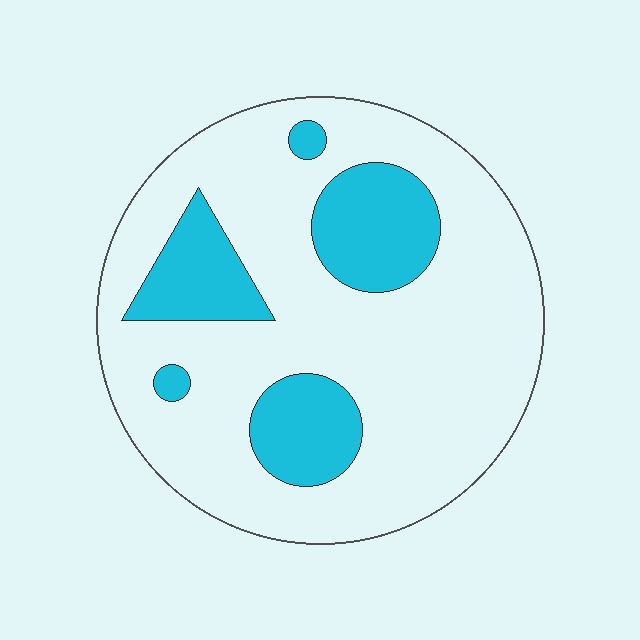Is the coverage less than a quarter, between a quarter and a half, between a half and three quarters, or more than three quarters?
Less than a quarter.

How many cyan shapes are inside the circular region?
5.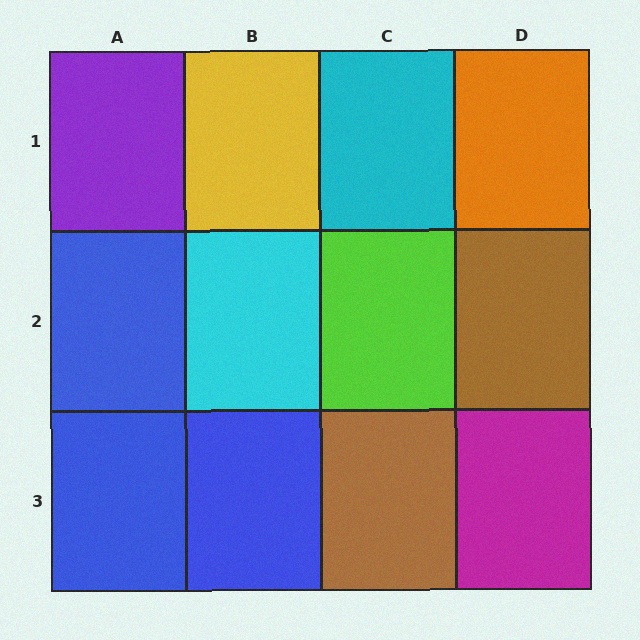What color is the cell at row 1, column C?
Cyan.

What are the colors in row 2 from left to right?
Blue, cyan, lime, brown.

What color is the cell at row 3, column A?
Blue.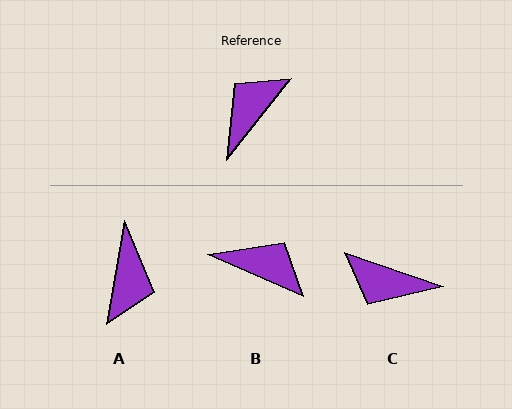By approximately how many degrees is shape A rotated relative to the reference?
Approximately 152 degrees clockwise.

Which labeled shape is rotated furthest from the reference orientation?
A, about 152 degrees away.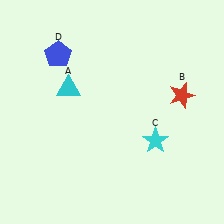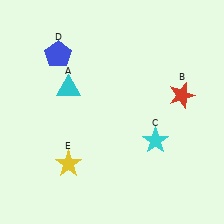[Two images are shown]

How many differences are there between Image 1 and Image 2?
There is 1 difference between the two images.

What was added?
A yellow star (E) was added in Image 2.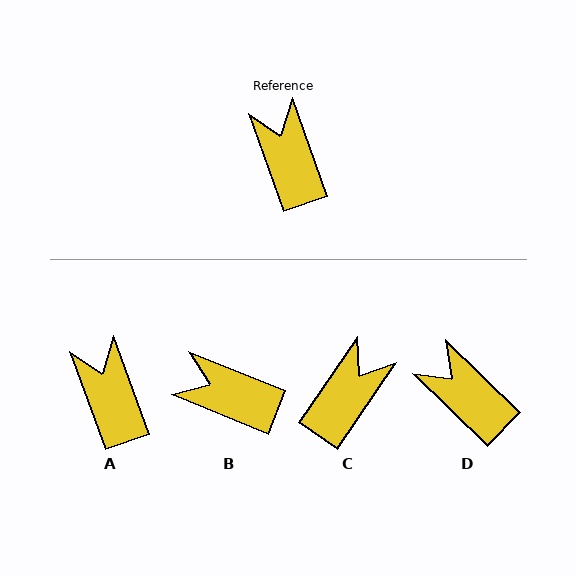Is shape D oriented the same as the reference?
No, it is off by about 26 degrees.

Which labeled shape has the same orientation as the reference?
A.